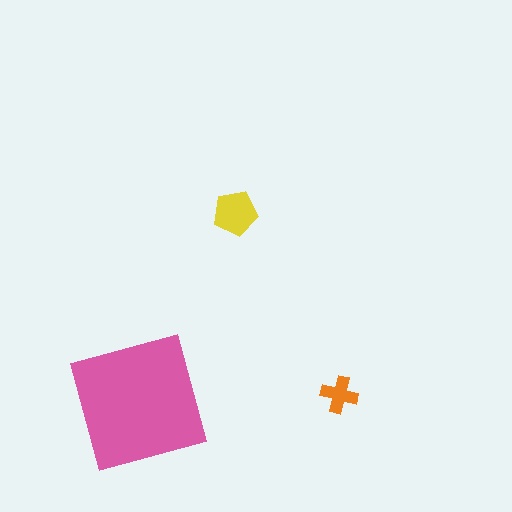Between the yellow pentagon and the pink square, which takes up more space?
The pink square.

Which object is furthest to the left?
The pink square is leftmost.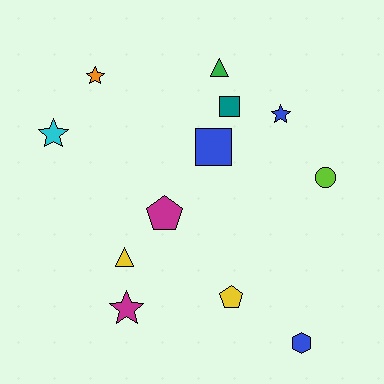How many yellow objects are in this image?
There are 2 yellow objects.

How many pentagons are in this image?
There are 2 pentagons.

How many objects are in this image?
There are 12 objects.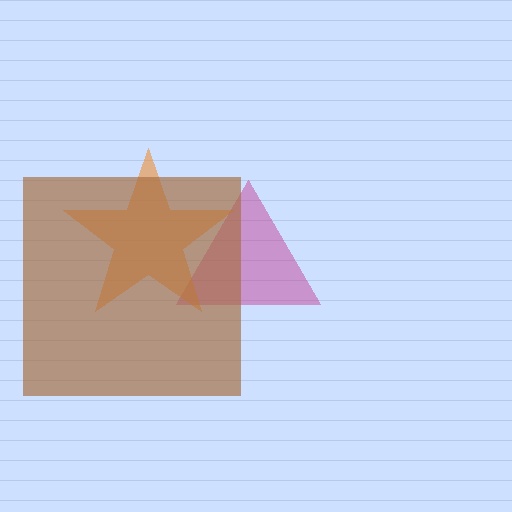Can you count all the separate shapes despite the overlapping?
Yes, there are 3 separate shapes.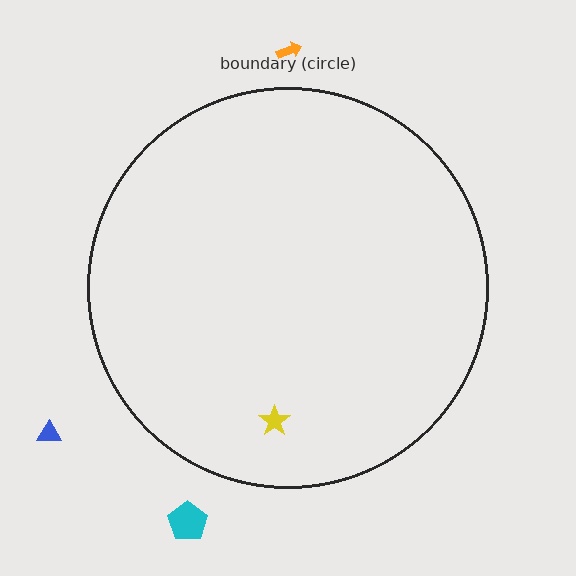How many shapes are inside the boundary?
1 inside, 3 outside.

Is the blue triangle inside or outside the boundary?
Outside.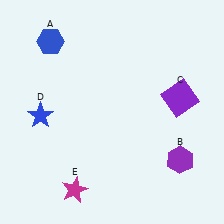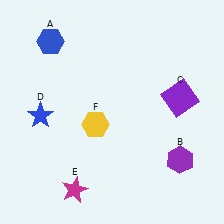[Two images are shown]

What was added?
A yellow hexagon (F) was added in Image 2.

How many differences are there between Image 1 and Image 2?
There is 1 difference between the two images.